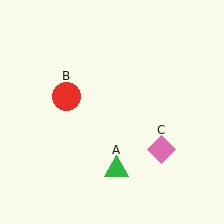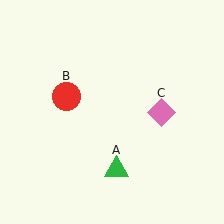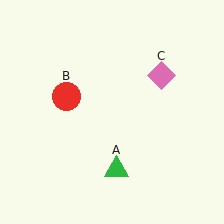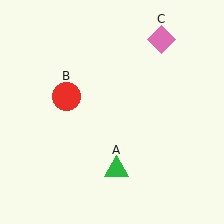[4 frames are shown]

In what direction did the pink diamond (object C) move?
The pink diamond (object C) moved up.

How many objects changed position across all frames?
1 object changed position: pink diamond (object C).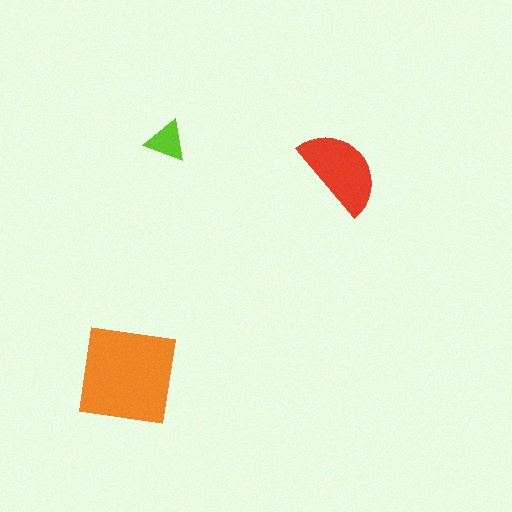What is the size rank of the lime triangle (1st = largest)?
3rd.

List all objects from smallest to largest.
The lime triangle, the red semicircle, the orange square.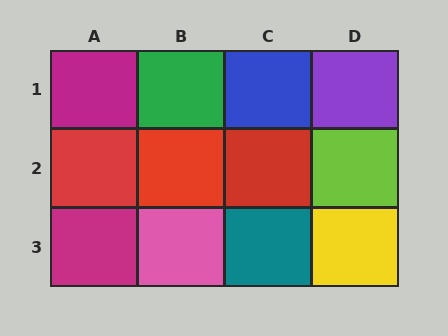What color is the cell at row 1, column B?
Green.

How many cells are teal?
1 cell is teal.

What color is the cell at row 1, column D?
Purple.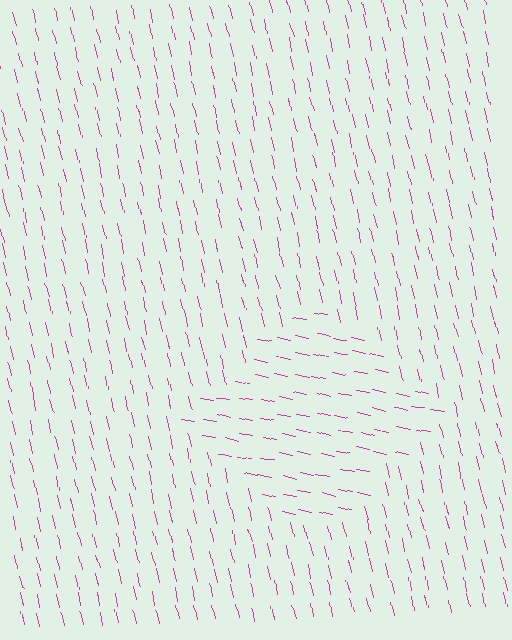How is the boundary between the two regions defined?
The boundary is defined purely by a change in line orientation (approximately 66 degrees difference). All lines are the same color and thickness.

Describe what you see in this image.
The image is filled with small magenta line segments. A diamond region in the image has lines oriented differently from the surrounding lines, creating a visible texture boundary.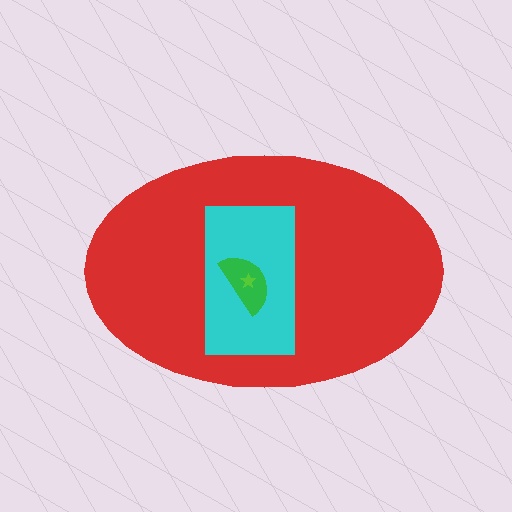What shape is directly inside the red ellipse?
The cyan rectangle.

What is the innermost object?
The lime star.